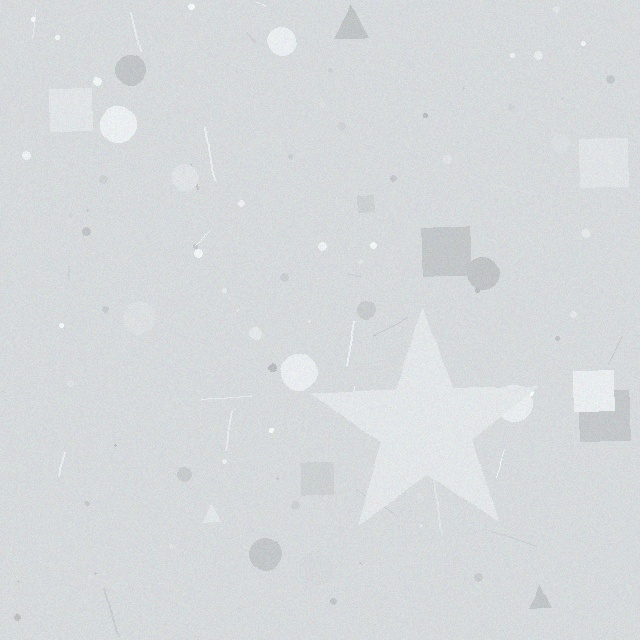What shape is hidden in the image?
A star is hidden in the image.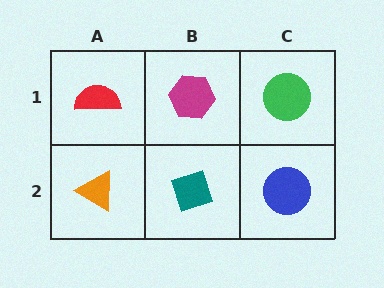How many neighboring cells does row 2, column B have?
3.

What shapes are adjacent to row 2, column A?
A red semicircle (row 1, column A), a teal diamond (row 2, column B).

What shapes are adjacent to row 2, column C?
A green circle (row 1, column C), a teal diamond (row 2, column B).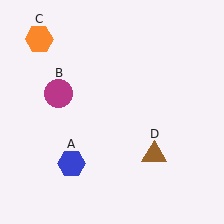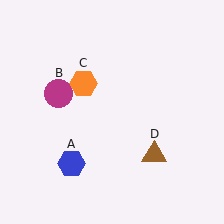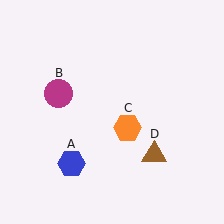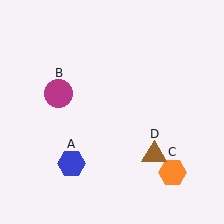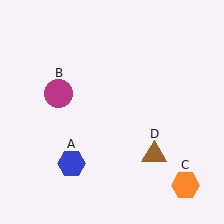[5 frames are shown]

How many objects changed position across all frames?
1 object changed position: orange hexagon (object C).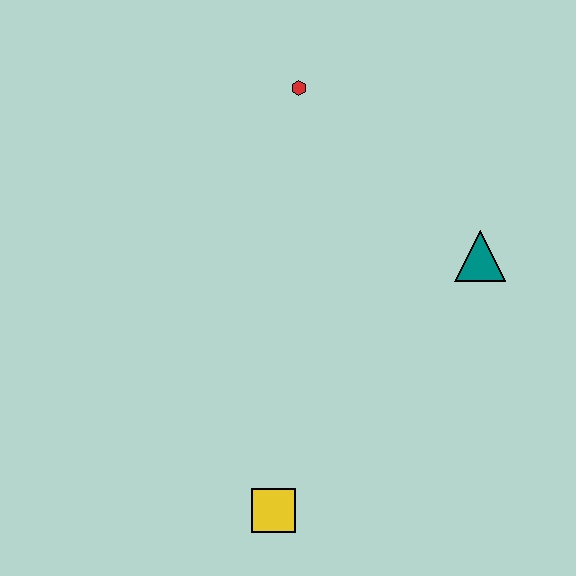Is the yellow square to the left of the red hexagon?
Yes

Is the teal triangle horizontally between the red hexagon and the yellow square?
No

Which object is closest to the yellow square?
The teal triangle is closest to the yellow square.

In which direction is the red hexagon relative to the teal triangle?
The red hexagon is to the left of the teal triangle.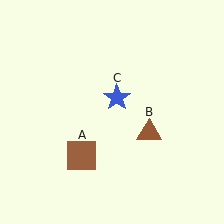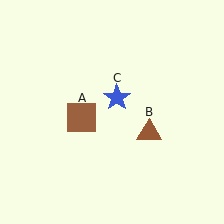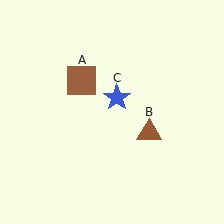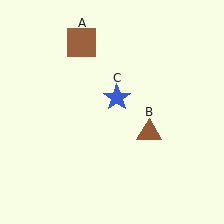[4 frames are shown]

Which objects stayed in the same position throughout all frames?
Brown triangle (object B) and blue star (object C) remained stationary.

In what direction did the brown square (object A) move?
The brown square (object A) moved up.